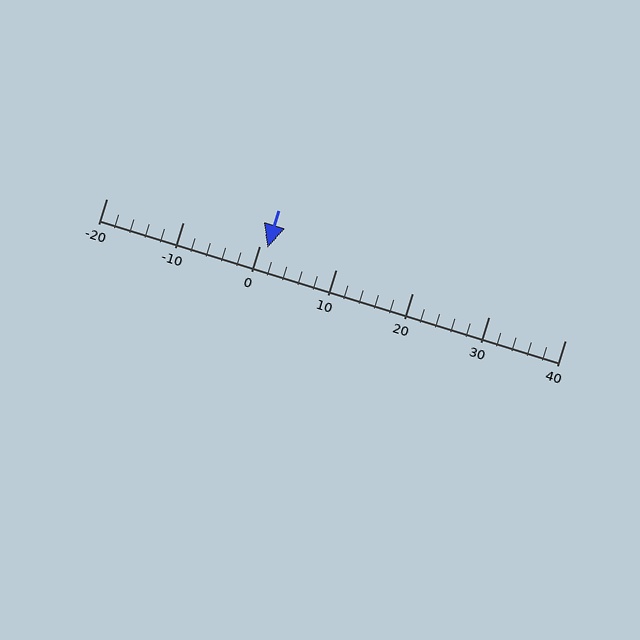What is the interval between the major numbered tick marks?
The major tick marks are spaced 10 units apart.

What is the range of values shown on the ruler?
The ruler shows values from -20 to 40.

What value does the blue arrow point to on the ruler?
The blue arrow points to approximately 1.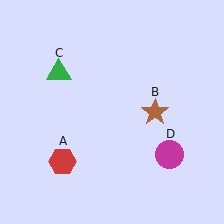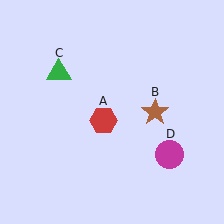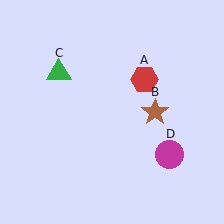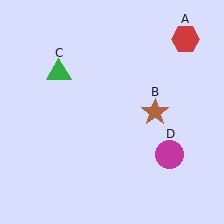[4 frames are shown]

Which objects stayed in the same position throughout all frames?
Brown star (object B) and green triangle (object C) and magenta circle (object D) remained stationary.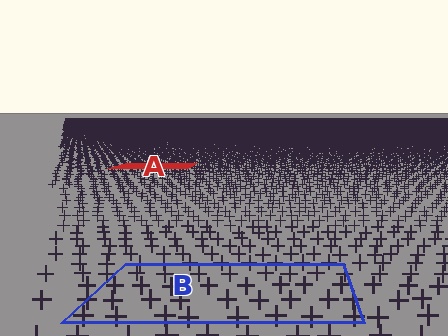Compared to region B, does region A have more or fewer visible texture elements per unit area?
Region A has more texture elements per unit area — they are packed more densely because it is farther away.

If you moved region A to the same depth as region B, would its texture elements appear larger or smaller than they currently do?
They would appear larger. At a closer depth, the same texture elements are projected at a bigger on-screen size.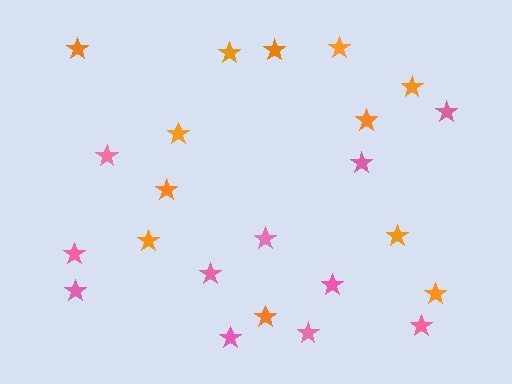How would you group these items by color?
There are 2 groups: one group of orange stars (12) and one group of pink stars (11).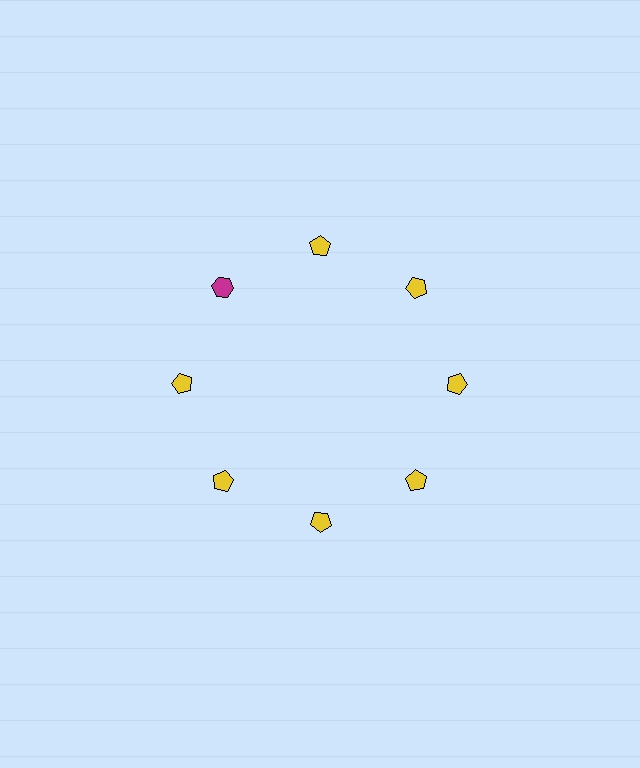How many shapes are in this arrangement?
There are 8 shapes arranged in a ring pattern.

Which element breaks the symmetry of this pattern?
The magenta hexagon at roughly the 10 o'clock position breaks the symmetry. All other shapes are yellow pentagons.